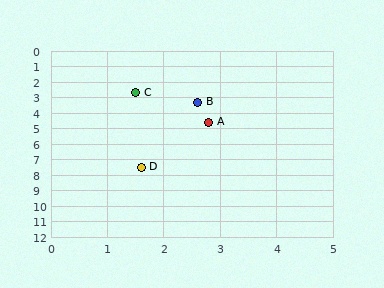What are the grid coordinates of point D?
Point D is at approximately (1.6, 7.5).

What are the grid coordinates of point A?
Point A is at approximately (2.8, 4.6).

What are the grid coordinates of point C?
Point C is at approximately (1.5, 2.7).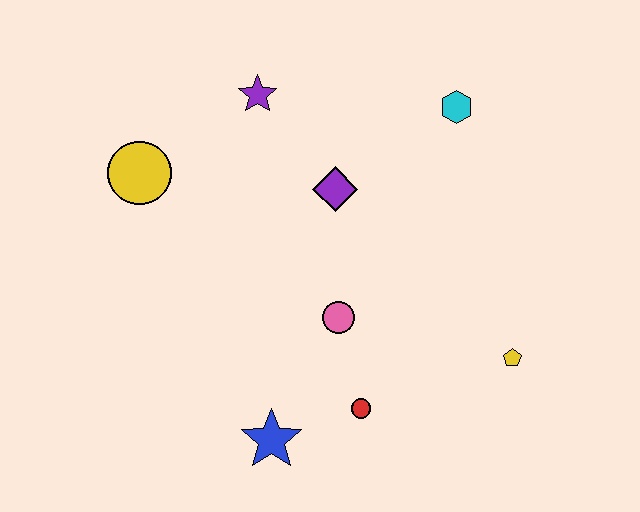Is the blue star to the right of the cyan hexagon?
No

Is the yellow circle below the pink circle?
No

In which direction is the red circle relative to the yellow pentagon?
The red circle is to the left of the yellow pentagon.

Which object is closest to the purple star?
The purple diamond is closest to the purple star.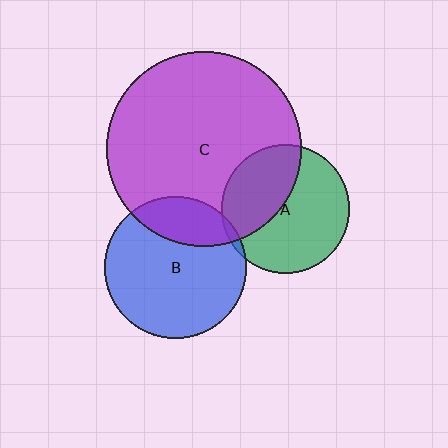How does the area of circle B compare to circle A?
Approximately 1.2 times.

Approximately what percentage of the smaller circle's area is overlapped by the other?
Approximately 40%.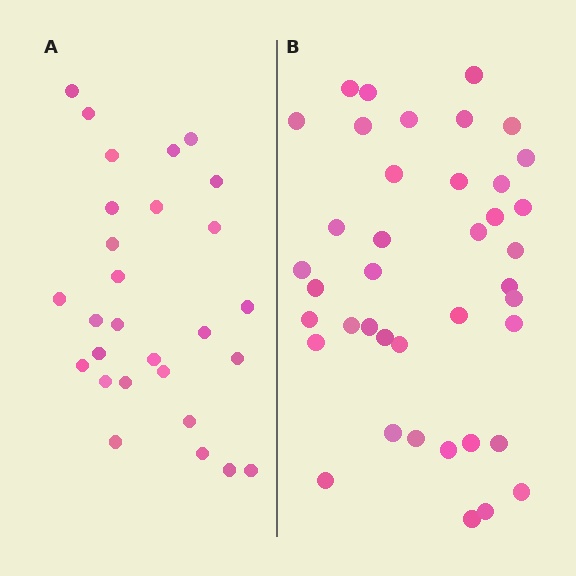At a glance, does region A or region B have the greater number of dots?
Region B (the right region) has more dots.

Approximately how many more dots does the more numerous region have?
Region B has roughly 12 or so more dots than region A.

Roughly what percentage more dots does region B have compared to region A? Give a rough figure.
About 45% more.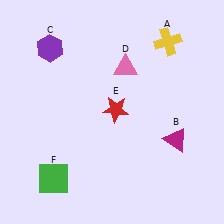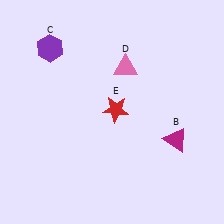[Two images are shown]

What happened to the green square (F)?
The green square (F) was removed in Image 2. It was in the bottom-left area of Image 1.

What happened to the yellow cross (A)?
The yellow cross (A) was removed in Image 2. It was in the top-right area of Image 1.